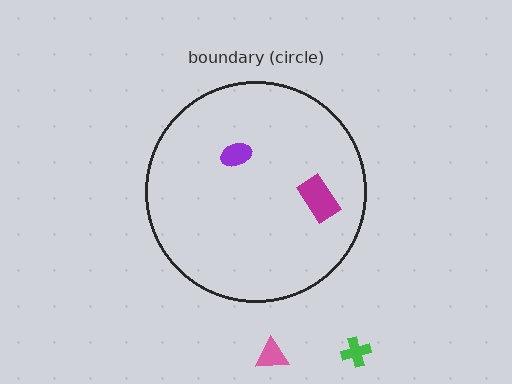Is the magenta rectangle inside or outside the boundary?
Inside.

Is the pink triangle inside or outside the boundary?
Outside.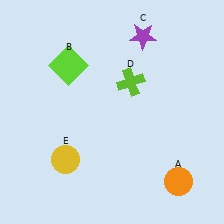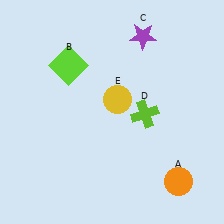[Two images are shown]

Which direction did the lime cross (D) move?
The lime cross (D) moved down.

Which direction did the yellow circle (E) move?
The yellow circle (E) moved up.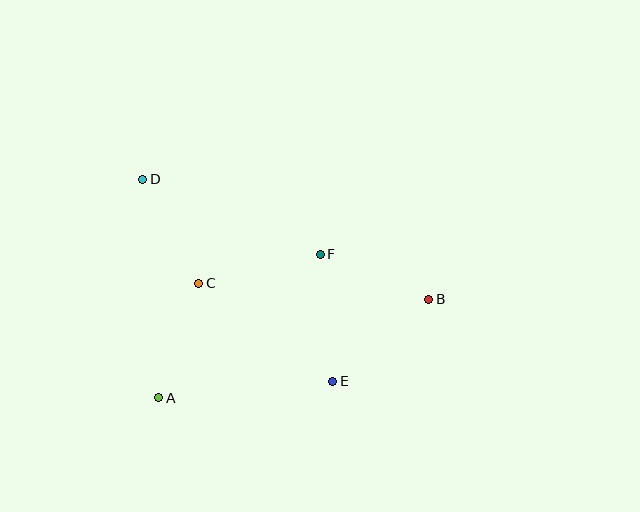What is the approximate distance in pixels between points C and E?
The distance between C and E is approximately 166 pixels.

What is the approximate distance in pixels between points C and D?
The distance between C and D is approximately 118 pixels.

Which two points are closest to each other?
Points B and F are closest to each other.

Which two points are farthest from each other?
Points B and D are farthest from each other.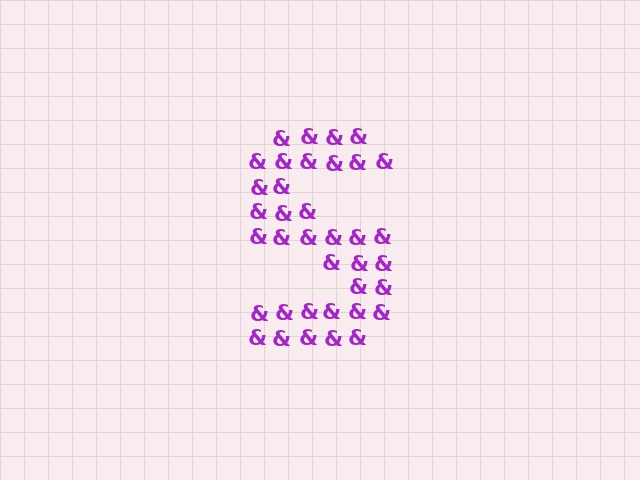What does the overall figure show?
The overall figure shows the letter S.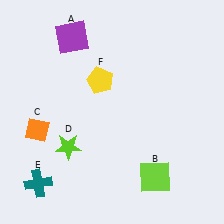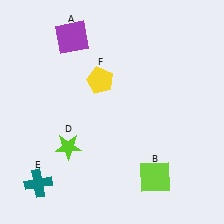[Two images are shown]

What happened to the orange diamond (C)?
The orange diamond (C) was removed in Image 2. It was in the bottom-left area of Image 1.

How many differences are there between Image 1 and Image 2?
There is 1 difference between the two images.